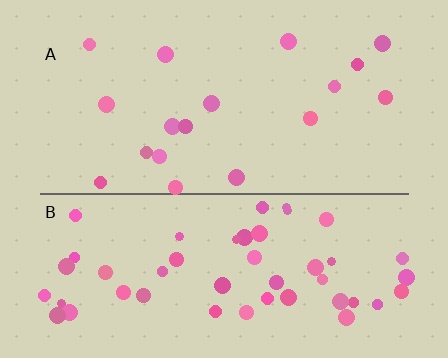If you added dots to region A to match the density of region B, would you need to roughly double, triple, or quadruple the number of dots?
Approximately triple.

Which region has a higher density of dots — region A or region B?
B (the bottom).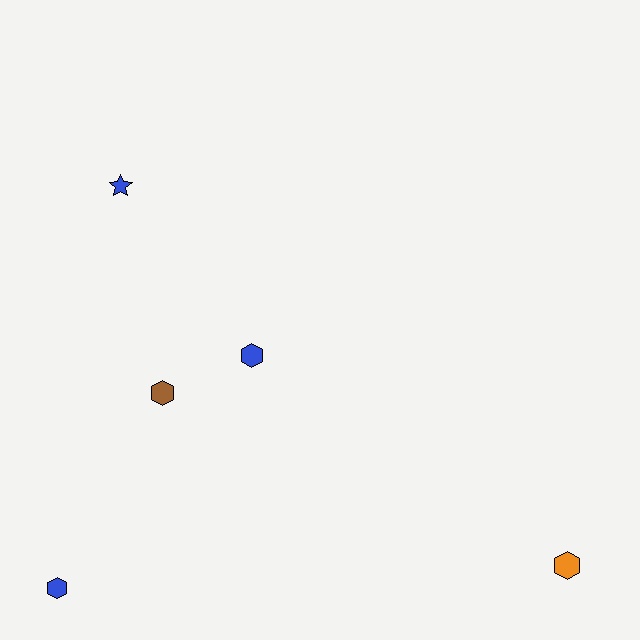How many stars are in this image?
There is 1 star.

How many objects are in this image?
There are 5 objects.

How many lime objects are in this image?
There are no lime objects.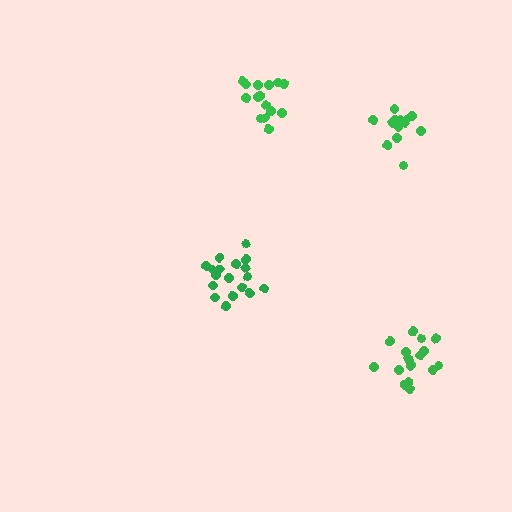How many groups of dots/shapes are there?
There are 4 groups.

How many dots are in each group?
Group 1: 15 dots, Group 2: 18 dots, Group 3: 15 dots, Group 4: 17 dots (65 total).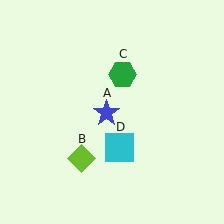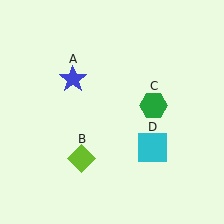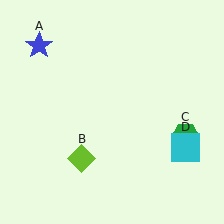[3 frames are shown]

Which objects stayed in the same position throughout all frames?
Lime diamond (object B) remained stationary.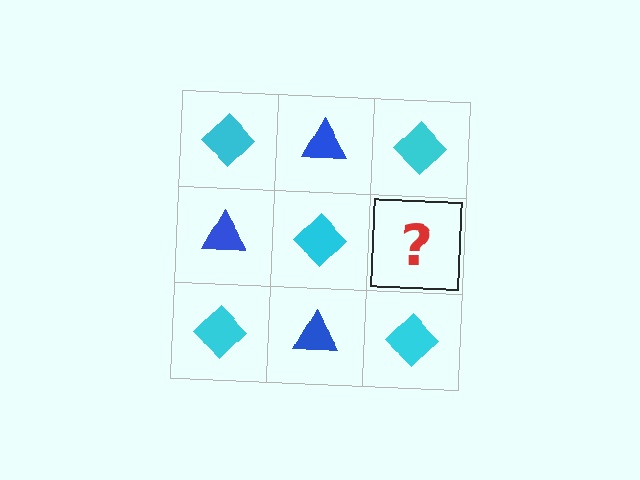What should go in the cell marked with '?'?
The missing cell should contain a blue triangle.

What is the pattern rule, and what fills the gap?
The rule is that it alternates cyan diamond and blue triangle in a checkerboard pattern. The gap should be filled with a blue triangle.